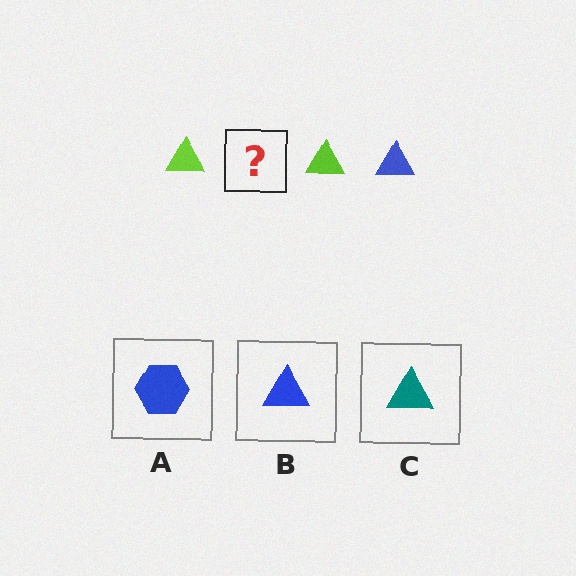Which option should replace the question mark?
Option B.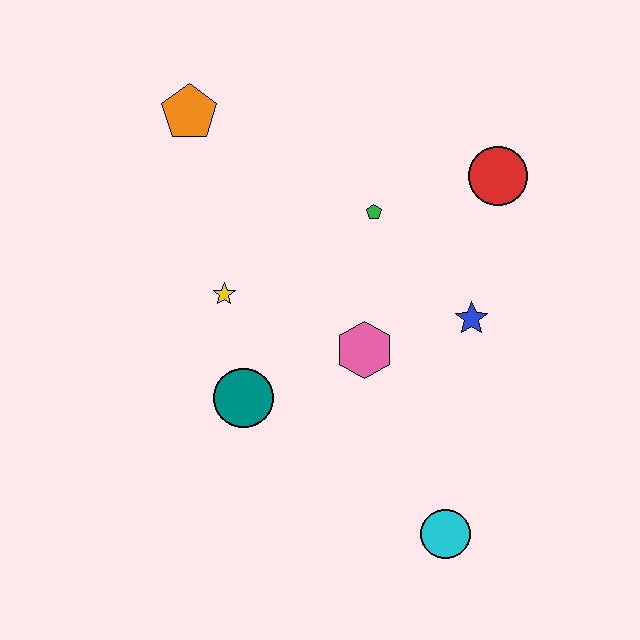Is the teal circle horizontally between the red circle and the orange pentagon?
Yes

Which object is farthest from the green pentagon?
The cyan circle is farthest from the green pentagon.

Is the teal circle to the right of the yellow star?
Yes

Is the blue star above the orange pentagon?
No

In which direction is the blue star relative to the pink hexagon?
The blue star is to the right of the pink hexagon.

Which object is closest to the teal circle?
The yellow star is closest to the teal circle.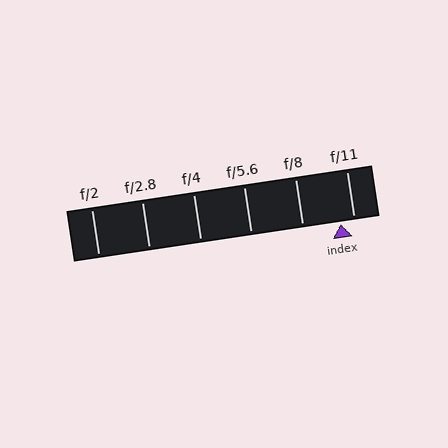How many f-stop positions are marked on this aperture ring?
There are 6 f-stop positions marked.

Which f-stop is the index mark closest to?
The index mark is closest to f/11.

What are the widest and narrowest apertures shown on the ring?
The widest aperture shown is f/2 and the narrowest is f/11.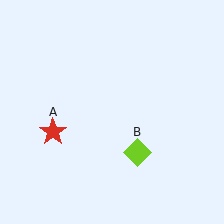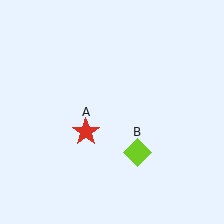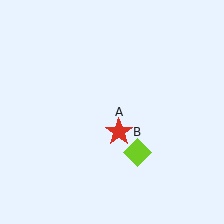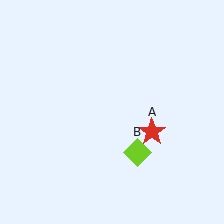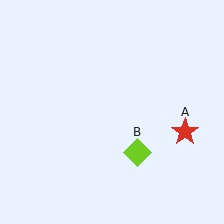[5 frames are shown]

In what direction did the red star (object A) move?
The red star (object A) moved right.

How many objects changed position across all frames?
1 object changed position: red star (object A).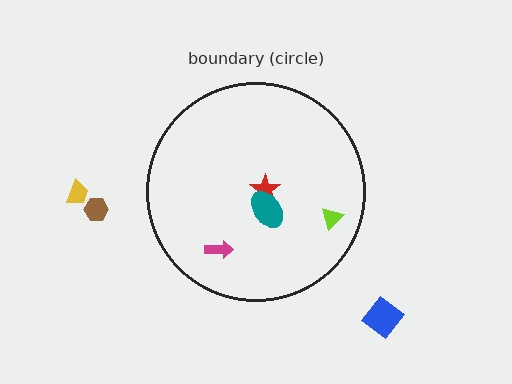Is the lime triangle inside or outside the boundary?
Inside.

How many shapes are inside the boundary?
4 inside, 3 outside.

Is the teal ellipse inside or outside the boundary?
Inside.